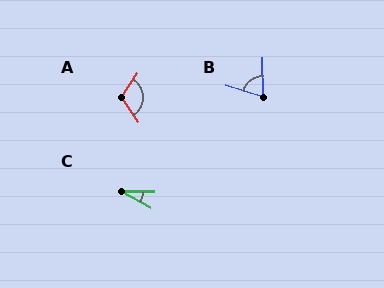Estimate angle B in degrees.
Approximately 73 degrees.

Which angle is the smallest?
C, at approximately 29 degrees.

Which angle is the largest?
A, at approximately 113 degrees.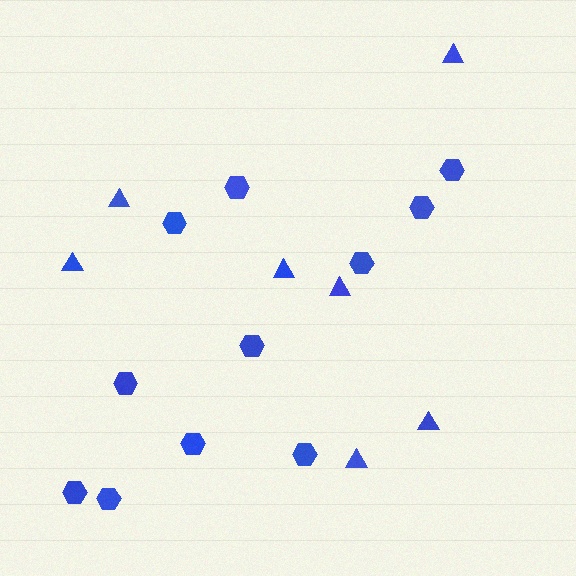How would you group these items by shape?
There are 2 groups: one group of hexagons (11) and one group of triangles (7).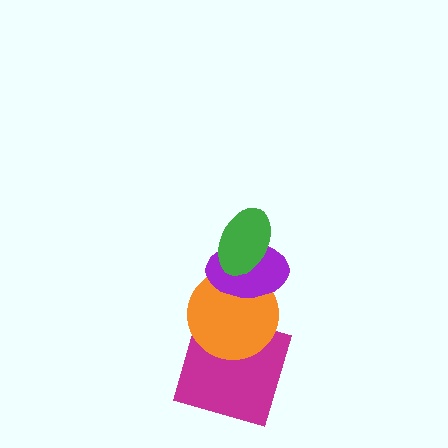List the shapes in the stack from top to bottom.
From top to bottom: the green ellipse, the purple ellipse, the orange circle, the magenta square.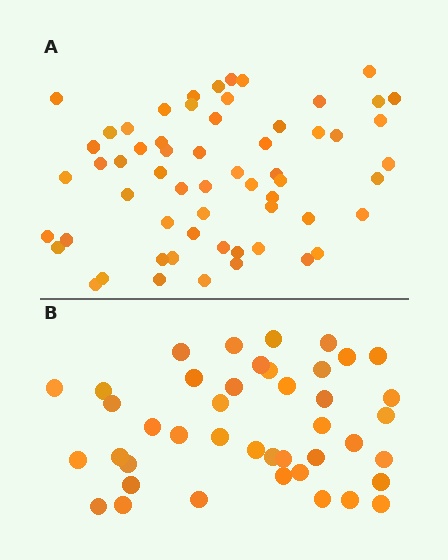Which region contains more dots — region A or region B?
Region A (the top region) has more dots.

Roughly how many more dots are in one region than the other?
Region A has approximately 20 more dots than region B.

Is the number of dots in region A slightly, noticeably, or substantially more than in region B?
Region A has noticeably more, but not dramatically so. The ratio is roughly 1.4 to 1.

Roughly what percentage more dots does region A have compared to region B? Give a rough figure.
About 45% more.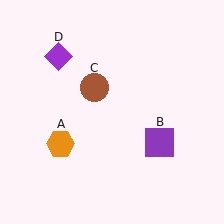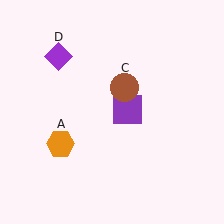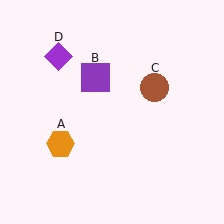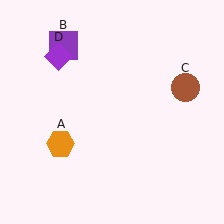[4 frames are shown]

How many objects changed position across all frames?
2 objects changed position: purple square (object B), brown circle (object C).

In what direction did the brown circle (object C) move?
The brown circle (object C) moved right.